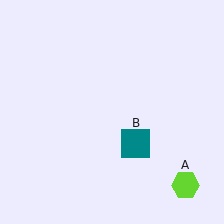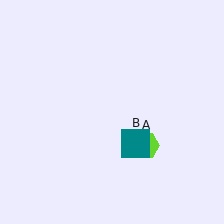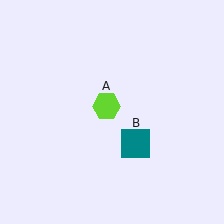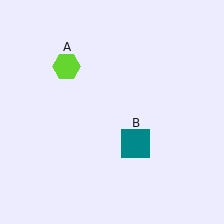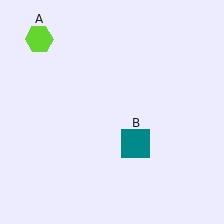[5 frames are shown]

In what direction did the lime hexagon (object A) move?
The lime hexagon (object A) moved up and to the left.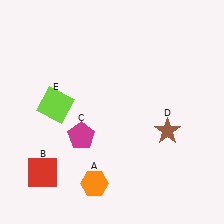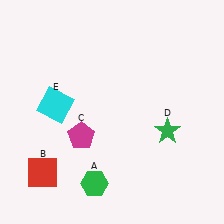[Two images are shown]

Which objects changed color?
A changed from orange to green. D changed from brown to green. E changed from lime to cyan.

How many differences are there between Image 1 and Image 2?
There are 3 differences between the two images.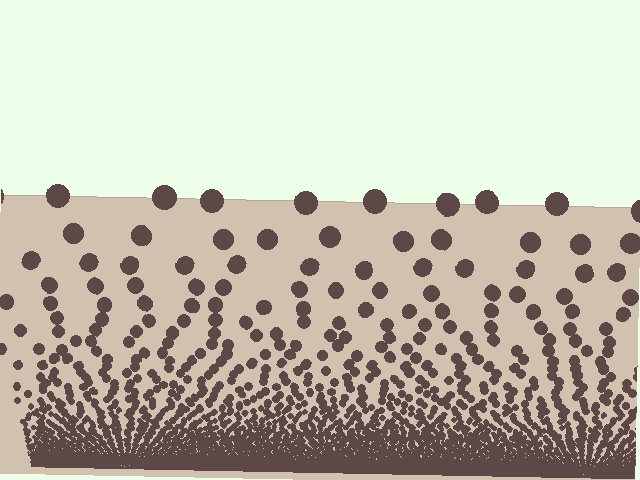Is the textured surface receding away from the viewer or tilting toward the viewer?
The surface appears to tilt toward the viewer. Texture elements get larger and sparser toward the top.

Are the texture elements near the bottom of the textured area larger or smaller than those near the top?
Smaller. The gradient is inverted — elements near the bottom are smaller and denser.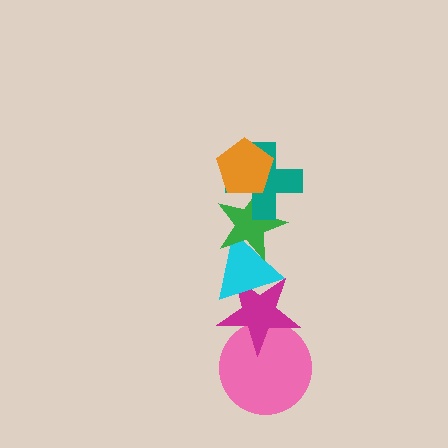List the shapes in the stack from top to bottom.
From top to bottom: the orange pentagon, the teal cross, the green star, the cyan triangle, the magenta star, the pink circle.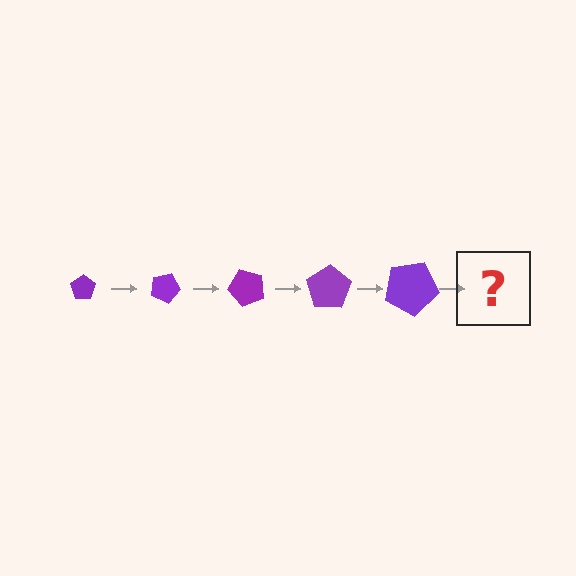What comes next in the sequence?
The next element should be a pentagon, larger than the previous one and rotated 125 degrees from the start.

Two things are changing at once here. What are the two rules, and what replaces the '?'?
The two rules are that the pentagon grows larger each step and it rotates 25 degrees each step. The '?' should be a pentagon, larger than the previous one and rotated 125 degrees from the start.